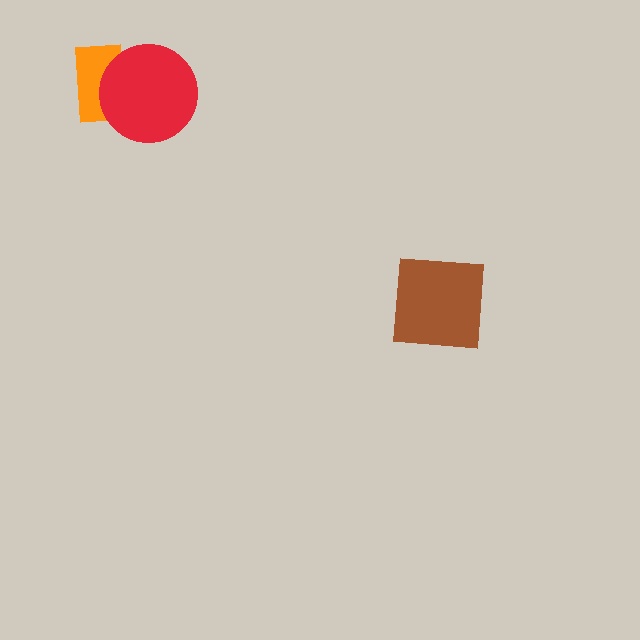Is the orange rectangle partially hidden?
Yes, it is partially covered by another shape.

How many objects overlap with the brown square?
0 objects overlap with the brown square.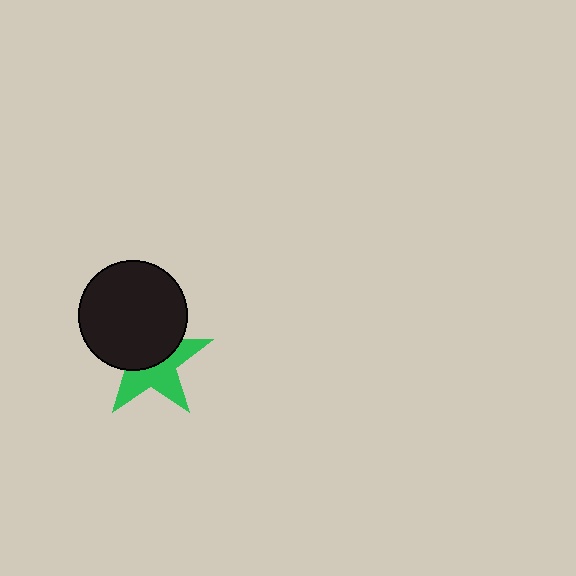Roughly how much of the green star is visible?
About half of it is visible (roughly 49%).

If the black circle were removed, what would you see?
You would see the complete green star.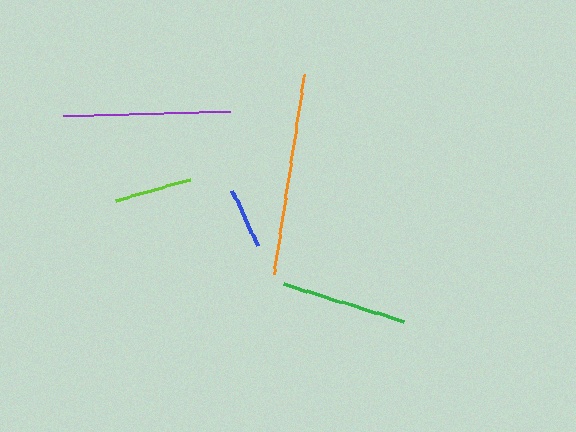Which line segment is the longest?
The orange line is the longest at approximately 203 pixels.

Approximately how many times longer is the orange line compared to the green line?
The orange line is approximately 1.6 times the length of the green line.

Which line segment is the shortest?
The blue line is the shortest at approximately 61 pixels.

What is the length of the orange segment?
The orange segment is approximately 203 pixels long.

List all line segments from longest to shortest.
From longest to shortest: orange, purple, green, lime, blue.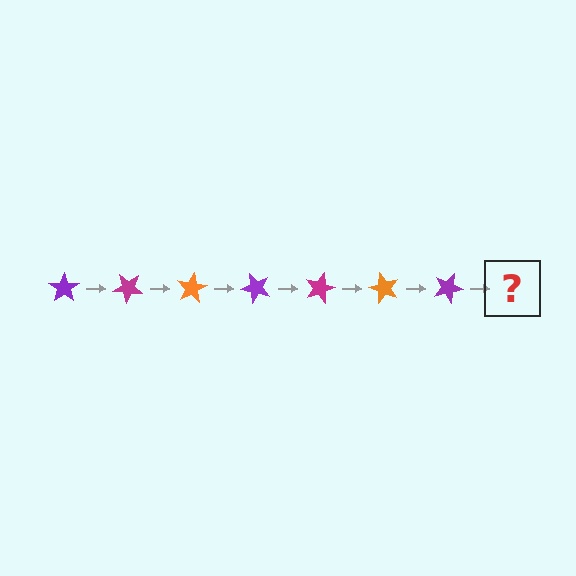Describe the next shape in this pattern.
It should be a magenta star, rotated 280 degrees from the start.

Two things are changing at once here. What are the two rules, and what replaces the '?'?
The two rules are that it rotates 40 degrees each step and the color cycles through purple, magenta, and orange. The '?' should be a magenta star, rotated 280 degrees from the start.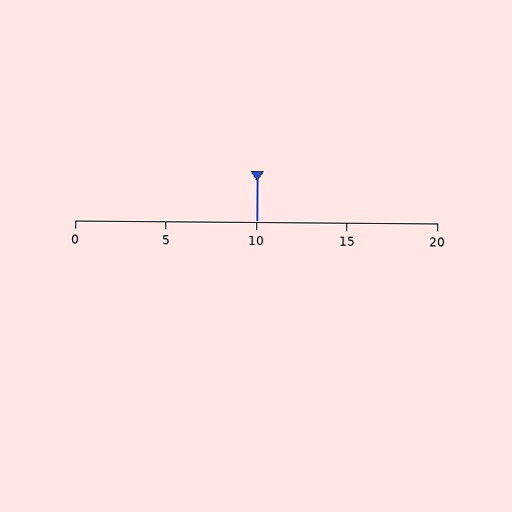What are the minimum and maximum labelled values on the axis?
The axis runs from 0 to 20.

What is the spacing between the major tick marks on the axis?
The major ticks are spaced 5 apart.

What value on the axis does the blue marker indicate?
The marker indicates approximately 10.